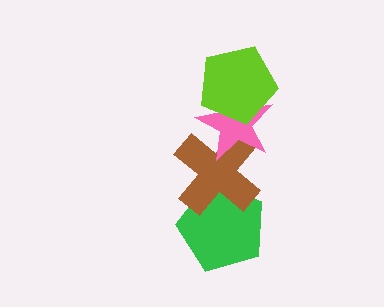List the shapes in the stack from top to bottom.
From top to bottom: the lime pentagon, the pink star, the brown cross, the green pentagon.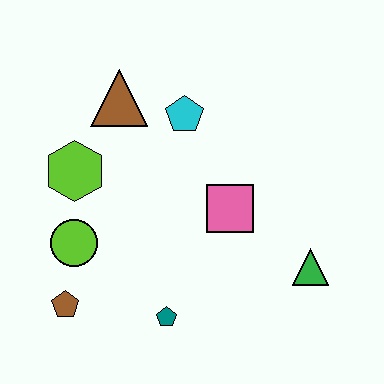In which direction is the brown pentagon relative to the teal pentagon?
The brown pentagon is to the left of the teal pentagon.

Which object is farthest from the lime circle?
The green triangle is farthest from the lime circle.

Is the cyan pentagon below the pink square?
No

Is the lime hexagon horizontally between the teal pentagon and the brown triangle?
No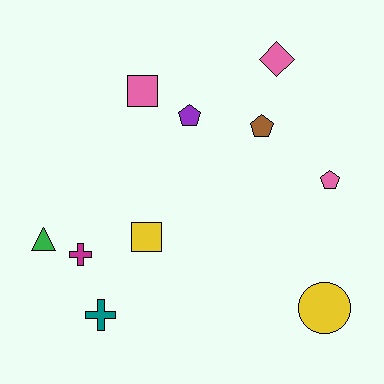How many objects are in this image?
There are 10 objects.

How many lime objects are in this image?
There are no lime objects.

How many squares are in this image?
There are 2 squares.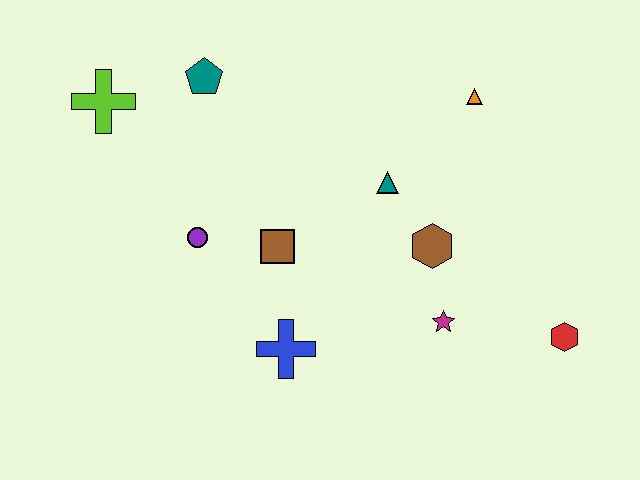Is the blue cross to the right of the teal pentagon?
Yes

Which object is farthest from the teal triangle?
The lime cross is farthest from the teal triangle.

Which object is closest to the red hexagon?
The magenta star is closest to the red hexagon.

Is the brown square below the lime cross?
Yes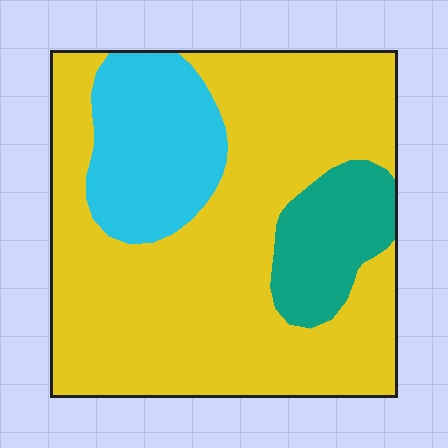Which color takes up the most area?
Yellow, at roughly 70%.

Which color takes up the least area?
Teal, at roughly 10%.